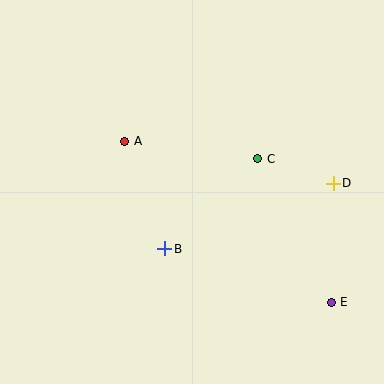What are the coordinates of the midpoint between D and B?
The midpoint between D and B is at (249, 216).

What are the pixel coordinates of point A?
Point A is at (125, 141).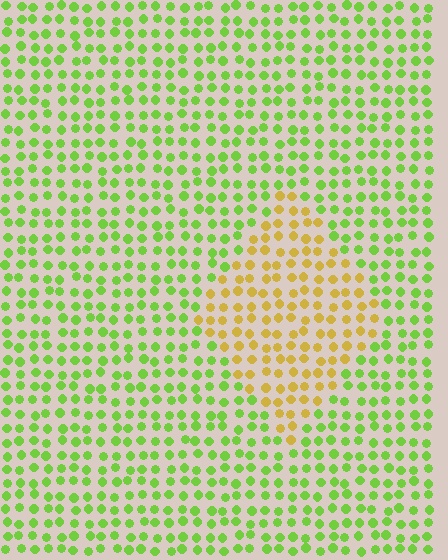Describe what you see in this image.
The image is filled with small lime elements in a uniform arrangement. A diamond-shaped region is visible where the elements are tinted to a slightly different hue, forming a subtle color boundary.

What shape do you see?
I see a diamond.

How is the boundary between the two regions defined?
The boundary is defined purely by a slight shift in hue (about 51 degrees). Spacing, size, and orientation are identical on both sides.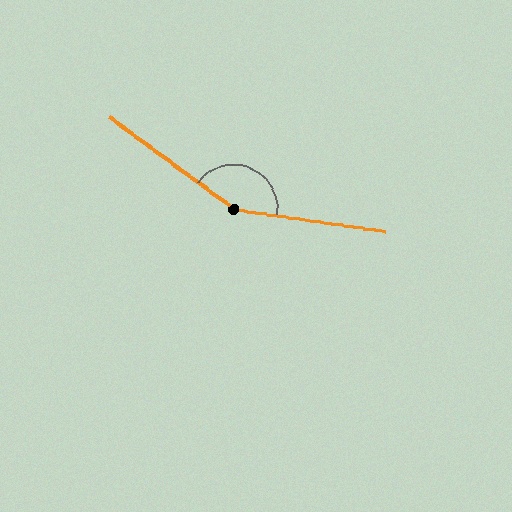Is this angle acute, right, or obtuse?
It is obtuse.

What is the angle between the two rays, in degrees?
Approximately 152 degrees.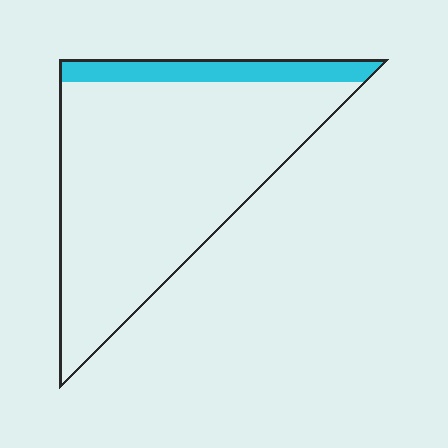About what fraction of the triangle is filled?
About one eighth (1/8).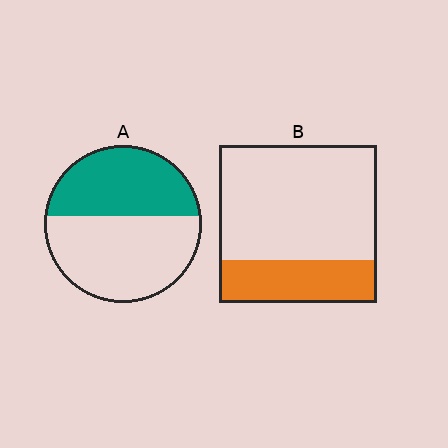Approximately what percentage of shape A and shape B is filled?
A is approximately 45% and B is approximately 25%.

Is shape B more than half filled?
No.